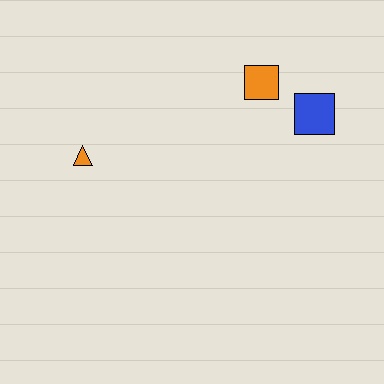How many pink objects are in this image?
There are no pink objects.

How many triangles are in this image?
There is 1 triangle.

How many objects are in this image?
There are 3 objects.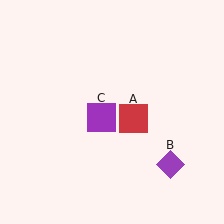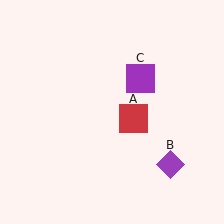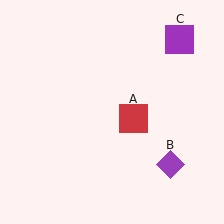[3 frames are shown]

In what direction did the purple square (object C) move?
The purple square (object C) moved up and to the right.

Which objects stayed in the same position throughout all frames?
Red square (object A) and purple diamond (object B) remained stationary.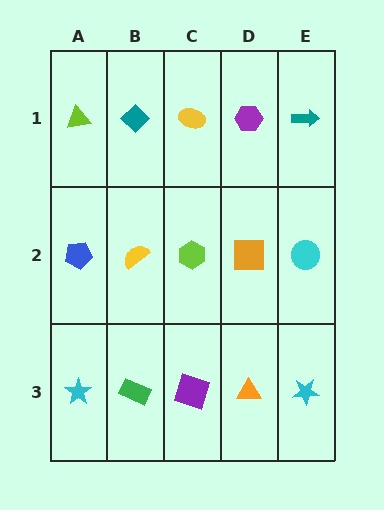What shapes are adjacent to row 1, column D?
An orange square (row 2, column D), a yellow ellipse (row 1, column C), a teal arrow (row 1, column E).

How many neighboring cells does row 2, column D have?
4.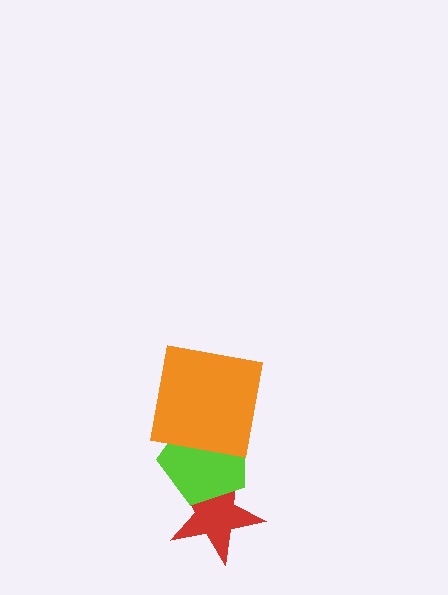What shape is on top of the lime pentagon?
The orange square is on top of the lime pentagon.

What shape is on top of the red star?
The lime pentagon is on top of the red star.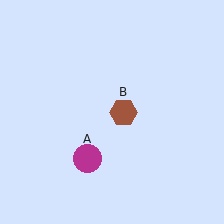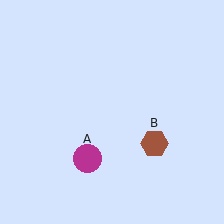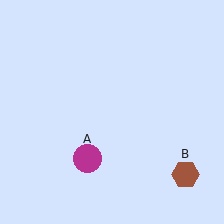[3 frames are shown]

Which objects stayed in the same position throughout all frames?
Magenta circle (object A) remained stationary.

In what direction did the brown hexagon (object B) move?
The brown hexagon (object B) moved down and to the right.